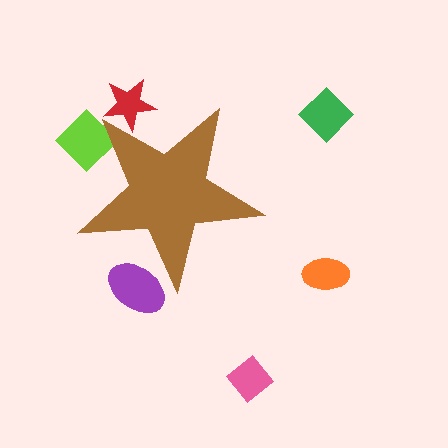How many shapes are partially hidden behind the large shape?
3 shapes are partially hidden.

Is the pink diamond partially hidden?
No, the pink diamond is fully visible.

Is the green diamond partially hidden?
No, the green diamond is fully visible.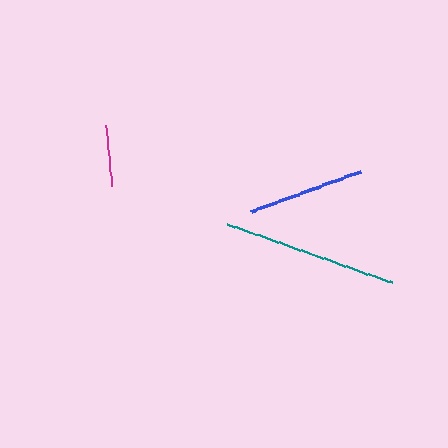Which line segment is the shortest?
The magenta line is the shortest at approximately 61 pixels.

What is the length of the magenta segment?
The magenta segment is approximately 61 pixels long.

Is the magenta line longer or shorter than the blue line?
The blue line is longer than the magenta line.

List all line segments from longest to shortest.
From longest to shortest: teal, blue, magenta.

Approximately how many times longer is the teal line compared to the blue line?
The teal line is approximately 1.5 times the length of the blue line.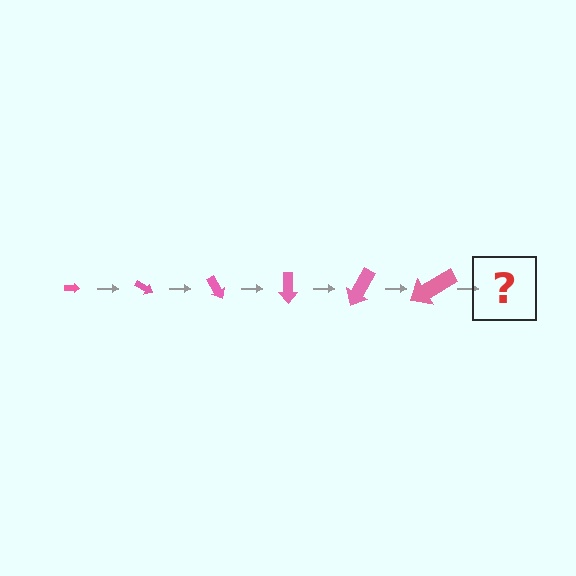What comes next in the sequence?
The next element should be an arrow, larger than the previous one and rotated 180 degrees from the start.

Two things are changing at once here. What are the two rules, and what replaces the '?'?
The two rules are that the arrow grows larger each step and it rotates 30 degrees each step. The '?' should be an arrow, larger than the previous one and rotated 180 degrees from the start.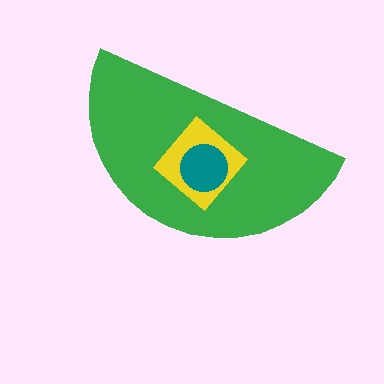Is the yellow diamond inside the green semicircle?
Yes.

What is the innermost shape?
The teal circle.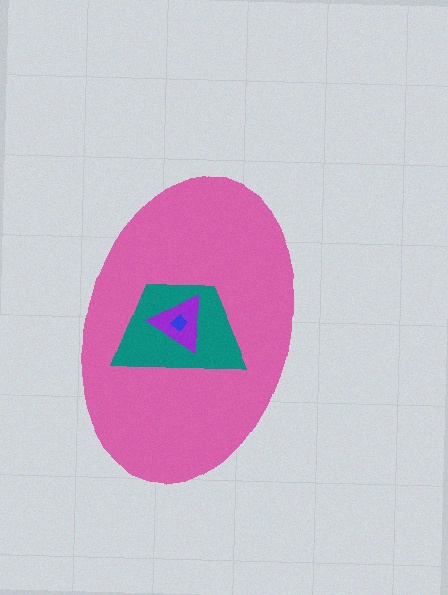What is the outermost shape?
The pink ellipse.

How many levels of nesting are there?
4.